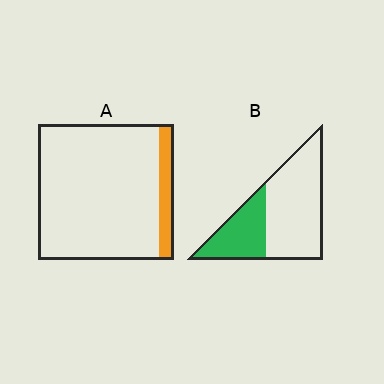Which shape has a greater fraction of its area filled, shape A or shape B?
Shape B.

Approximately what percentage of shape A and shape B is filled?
A is approximately 10% and B is approximately 35%.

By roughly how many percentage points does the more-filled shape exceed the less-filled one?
By roughly 25 percentage points (B over A).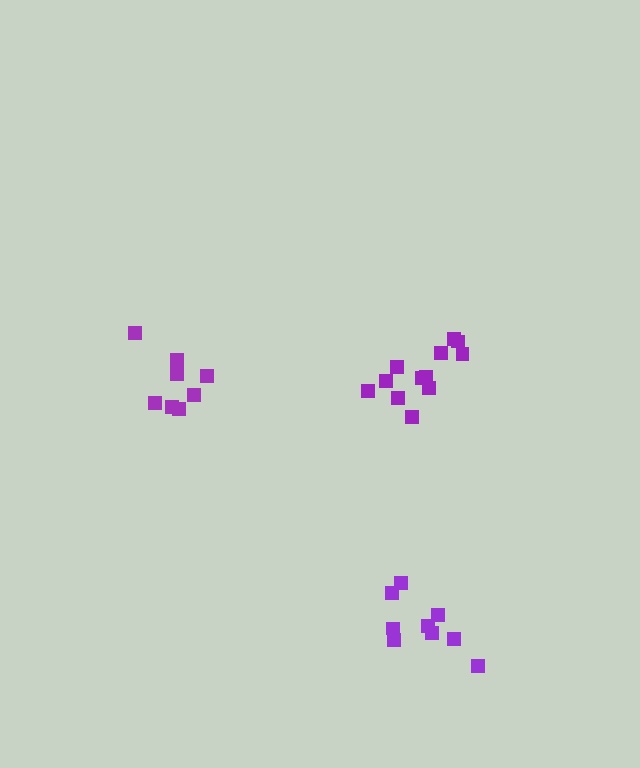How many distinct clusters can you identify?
There are 3 distinct clusters.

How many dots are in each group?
Group 1: 8 dots, Group 2: 12 dots, Group 3: 9 dots (29 total).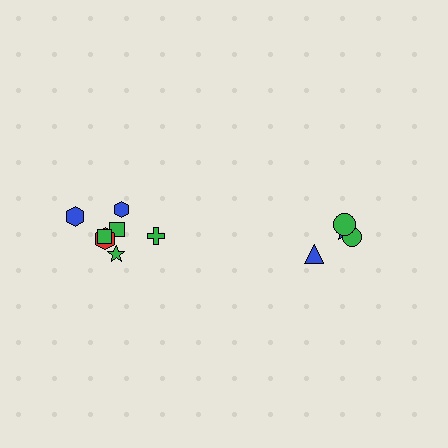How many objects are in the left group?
There are 7 objects.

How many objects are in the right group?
There are 4 objects.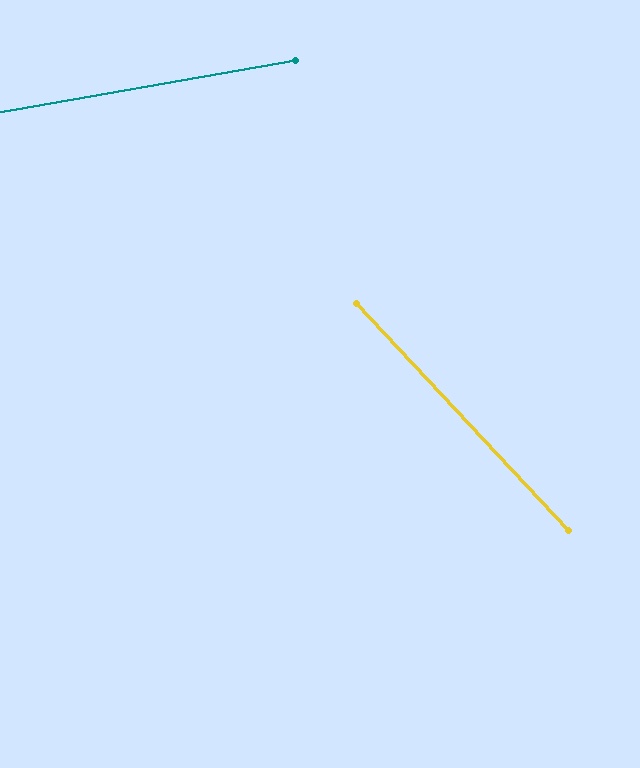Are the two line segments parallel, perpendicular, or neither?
Neither parallel nor perpendicular — they differ by about 57°.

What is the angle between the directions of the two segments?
Approximately 57 degrees.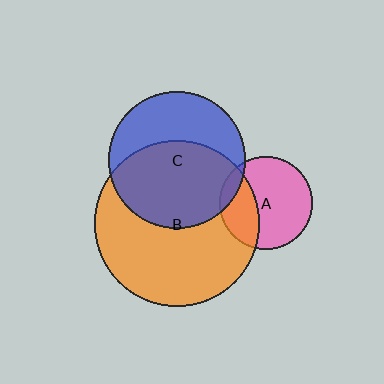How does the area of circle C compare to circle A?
Approximately 2.2 times.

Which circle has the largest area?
Circle B (orange).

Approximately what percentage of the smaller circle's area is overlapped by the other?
Approximately 60%.